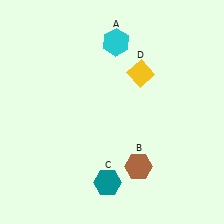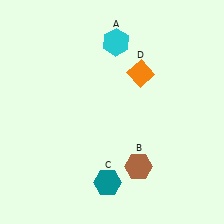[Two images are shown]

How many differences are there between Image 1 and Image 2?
There is 1 difference between the two images.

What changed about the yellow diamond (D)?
In Image 1, D is yellow. In Image 2, it changed to orange.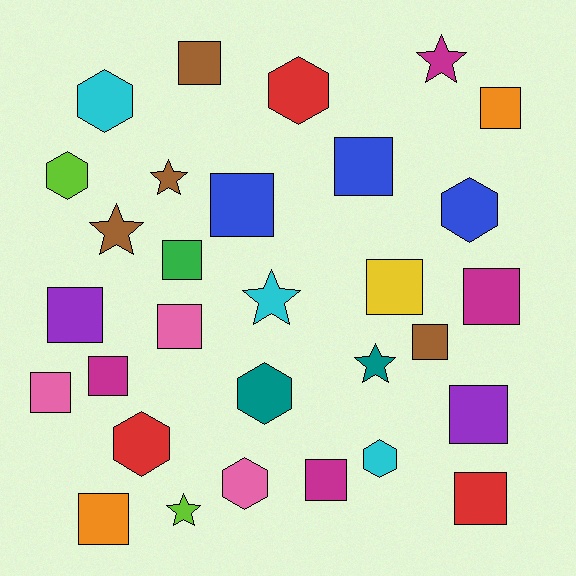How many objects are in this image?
There are 30 objects.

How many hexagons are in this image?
There are 8 hexagons.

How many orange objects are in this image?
There are 2 orange objects.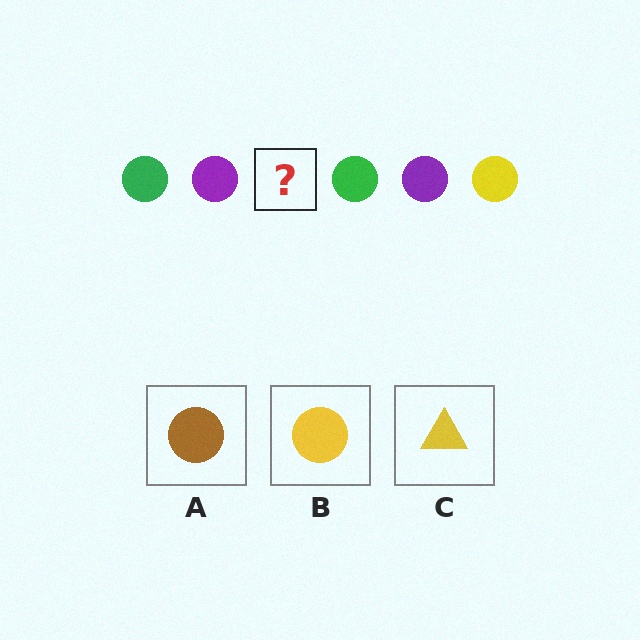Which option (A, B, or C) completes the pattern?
B.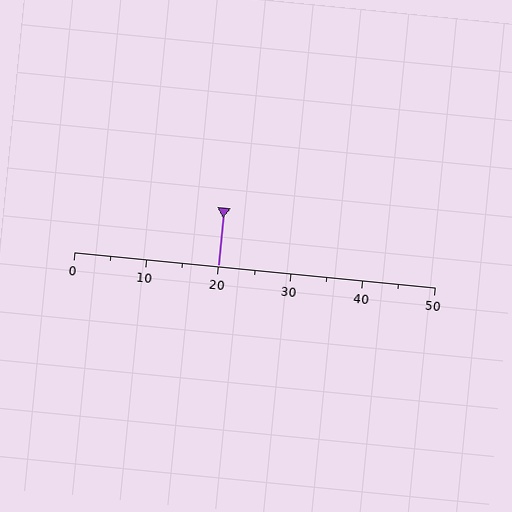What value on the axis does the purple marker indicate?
The marker indicates approximately 20.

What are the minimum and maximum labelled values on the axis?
The axis runs from 0 to 50.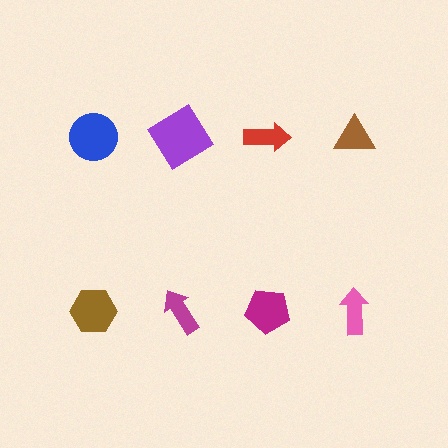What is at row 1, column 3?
A red arrow.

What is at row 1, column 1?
A blue circle.